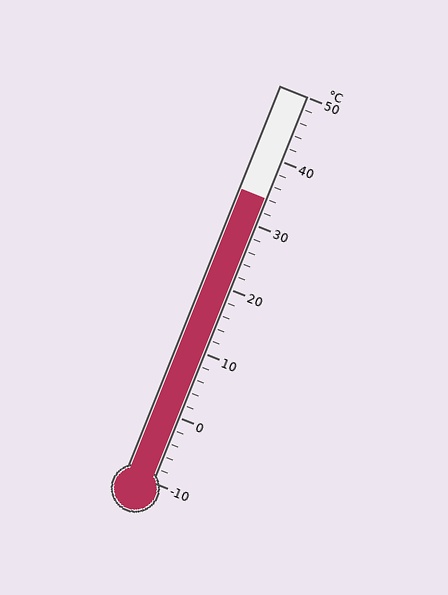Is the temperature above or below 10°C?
The temperature is above 10°C.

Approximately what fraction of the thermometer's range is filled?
The thermometer is filled to approximately 75% of its range.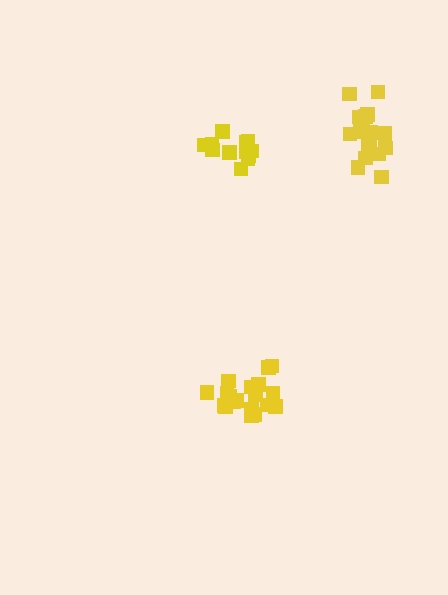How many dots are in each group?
Group 1: 13 dots, Group 2: 19 dots, Group 3: 18 dots (50 total).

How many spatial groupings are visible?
There are 3 spatial groupings.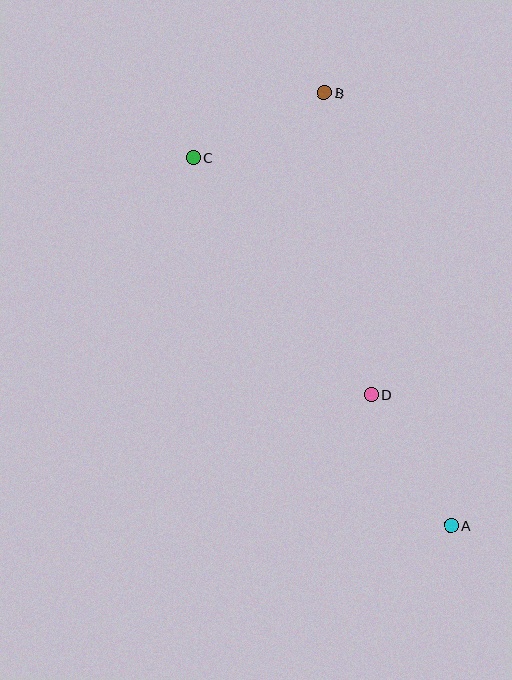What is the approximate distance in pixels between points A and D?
The distance between A and D is approximately 153 pixels.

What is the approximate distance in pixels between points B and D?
The distance between B and D is approximately 305 pixels.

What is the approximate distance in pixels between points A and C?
The distance between A and C is approximately 449 pixels.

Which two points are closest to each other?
Points B and C are closest to each other.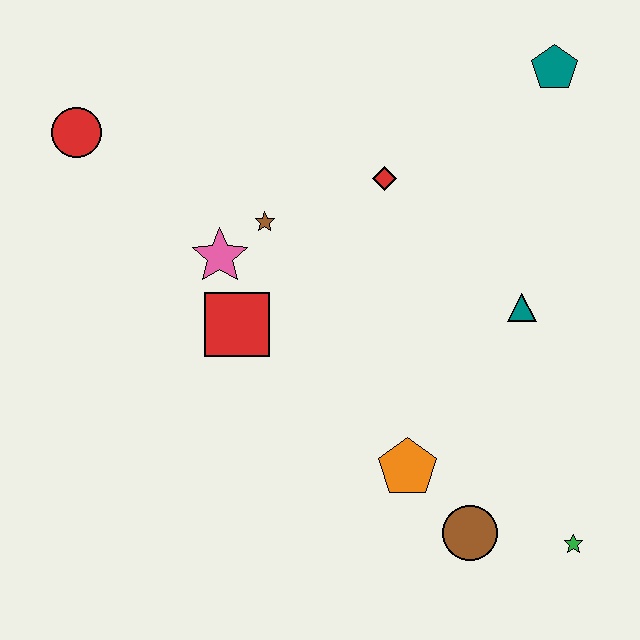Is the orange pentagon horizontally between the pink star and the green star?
Yes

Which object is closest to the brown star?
The pink star is closest to the brown star.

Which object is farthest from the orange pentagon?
The red circle is farthest from the orange pentagon.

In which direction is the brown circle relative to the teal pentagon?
The brown circle is below the teal pentagon.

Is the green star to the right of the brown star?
Yes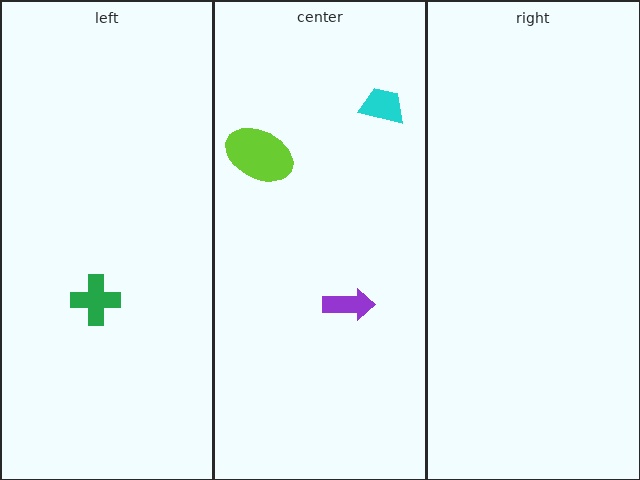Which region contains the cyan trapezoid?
The center region.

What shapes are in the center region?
The purple arrow, the lime ellipse, the cyan trapezoid.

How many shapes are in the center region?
3.